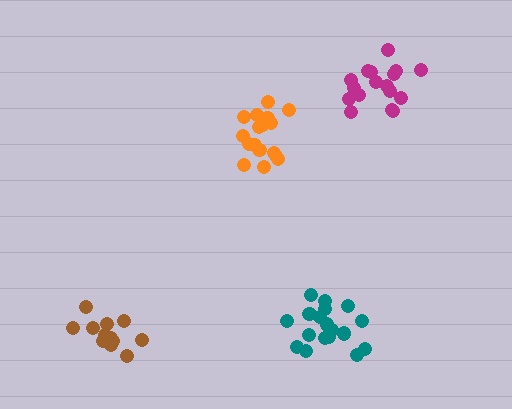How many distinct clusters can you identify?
There are 4 distinct clusters.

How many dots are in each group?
Group 1: 12 dots, Group 2: 18 dots, Group 3: 17 dots, Group 4: 18 dots (65 total).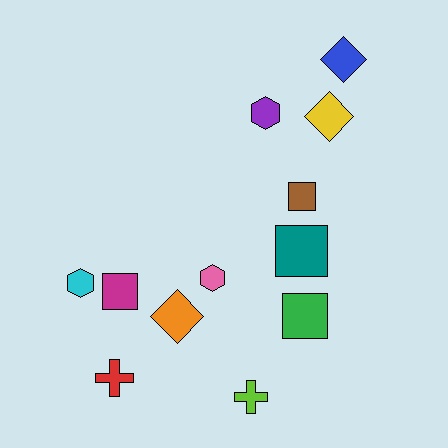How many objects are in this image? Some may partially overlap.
There are 12 objects.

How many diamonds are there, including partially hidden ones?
There are 3 diamonds.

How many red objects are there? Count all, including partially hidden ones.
There is 1 red object.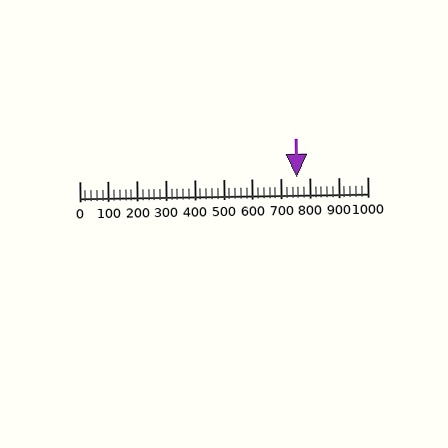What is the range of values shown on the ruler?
The ruler shows values from 0 to 1000.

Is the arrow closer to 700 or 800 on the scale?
The arrow is closer to 800.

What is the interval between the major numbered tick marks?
The major tick marks are spaced 100 units apart.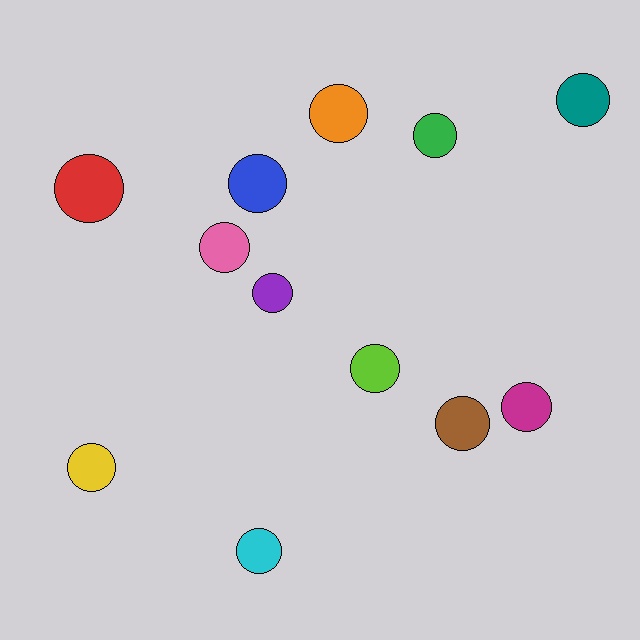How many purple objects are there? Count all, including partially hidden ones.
There is 1 purple object.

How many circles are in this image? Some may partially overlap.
There are 12 circles.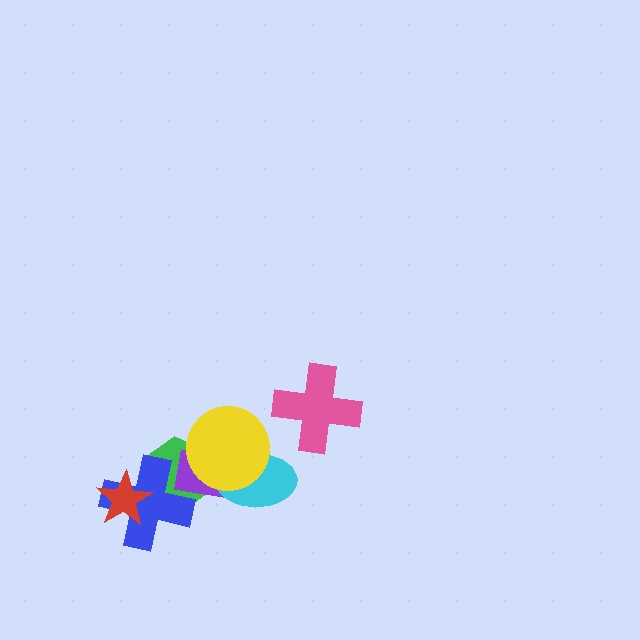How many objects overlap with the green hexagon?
4 objects overlap with the green hexagon.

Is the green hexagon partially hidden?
Yes, it is partially covered by another shape.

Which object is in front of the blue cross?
The red star is in front of the blue cross.